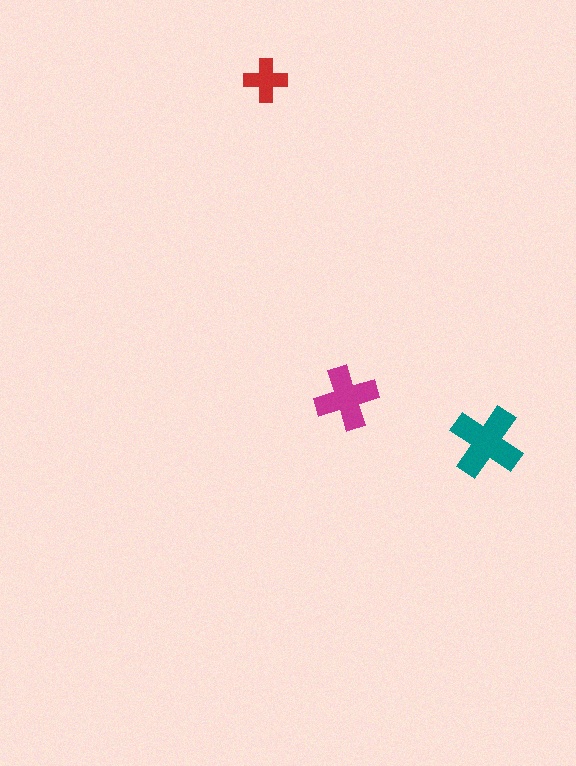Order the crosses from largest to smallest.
the teal one, the magenta one, the red one.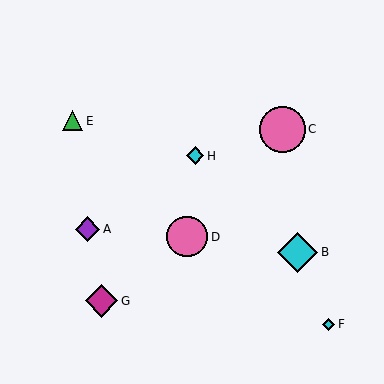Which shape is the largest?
The pink circle (labeled C) is the largest.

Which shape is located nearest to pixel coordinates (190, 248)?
The pink circle (labeled D) at (187, 237) is nearest to that location.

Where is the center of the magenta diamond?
The center of the magenta diamond is at (101, 301).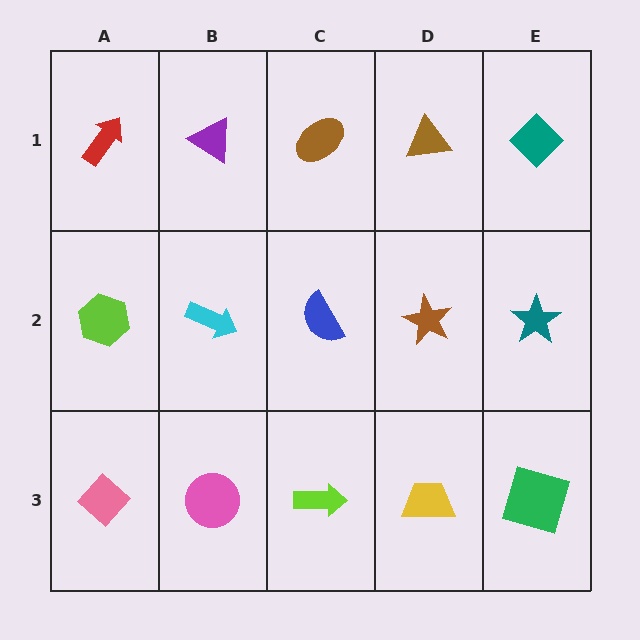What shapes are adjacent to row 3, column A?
A lime hexagon (row 2, column A), a pink circle (row 3, column B).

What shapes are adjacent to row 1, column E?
A teal star (row 2, column E), a brown triangle (row 1, column D).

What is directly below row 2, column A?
A pink diamond.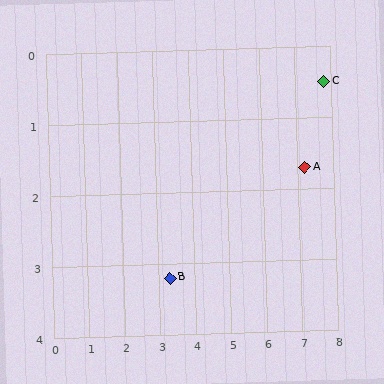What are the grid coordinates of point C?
Point C is at approximately (7.8, 0.5).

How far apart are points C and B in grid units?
Points C and B are about 5.2 grid units apart.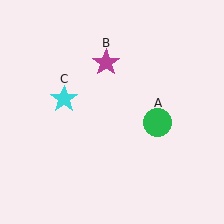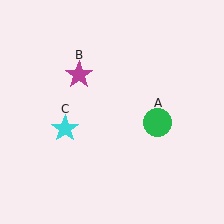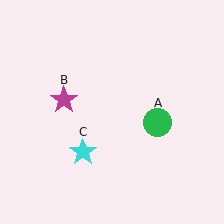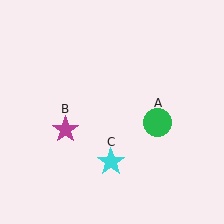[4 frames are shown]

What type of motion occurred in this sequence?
The magenta star (object B), cyan star (object C) rotated counterclockwise around the center of the scene.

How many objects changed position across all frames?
2 objects changed position: magenta star (object B), cyan star (object C).